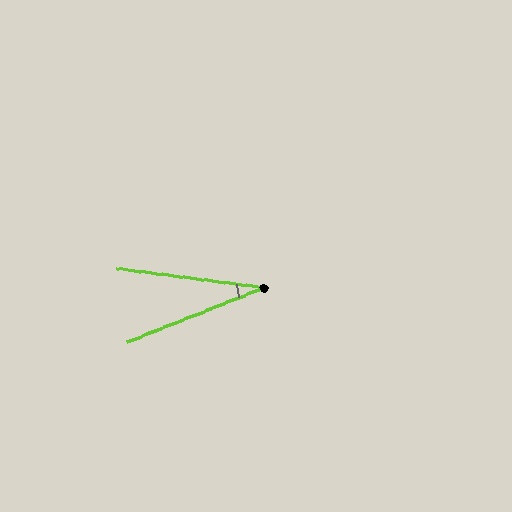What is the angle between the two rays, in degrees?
Approximately 29 degrees.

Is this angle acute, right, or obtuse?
It is acute.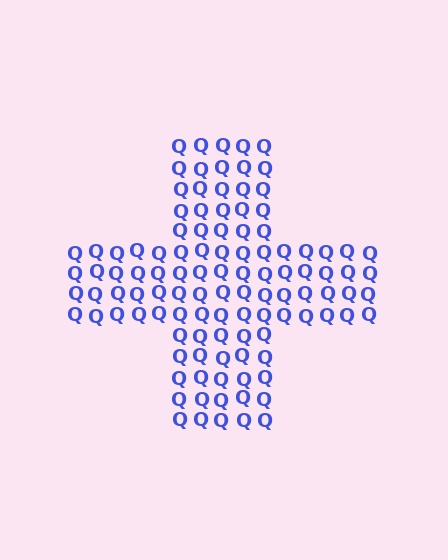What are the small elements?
The small elements are letter Q's.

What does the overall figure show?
The overall figure shows a cross.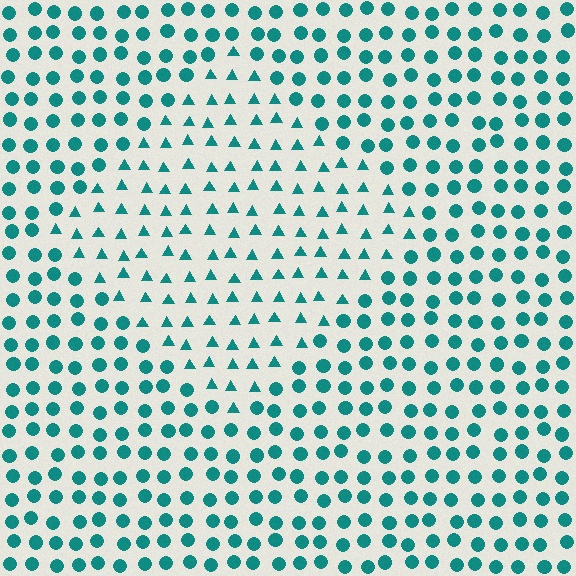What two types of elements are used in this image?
The image uses triangles inside the diamond region and circles outside it.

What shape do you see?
I see a diamond.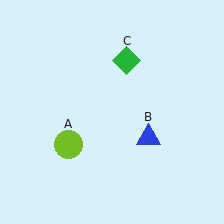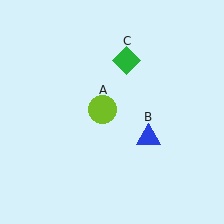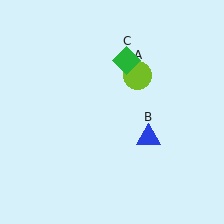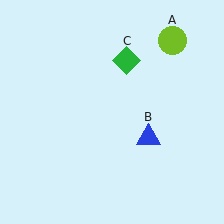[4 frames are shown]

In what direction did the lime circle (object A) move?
The lime circle (object A) moved up and to the right.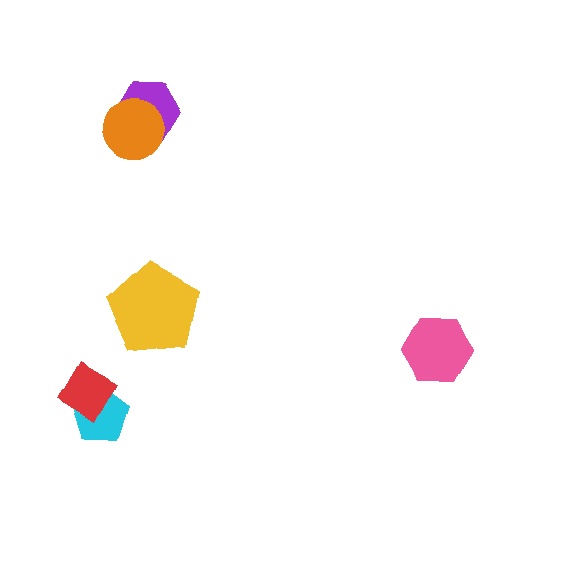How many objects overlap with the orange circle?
1 object overlaps with the orange circle.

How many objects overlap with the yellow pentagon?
0 objects overlap with the yellow pentagon.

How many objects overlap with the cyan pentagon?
1 object overlaps with the cyan pentagon.